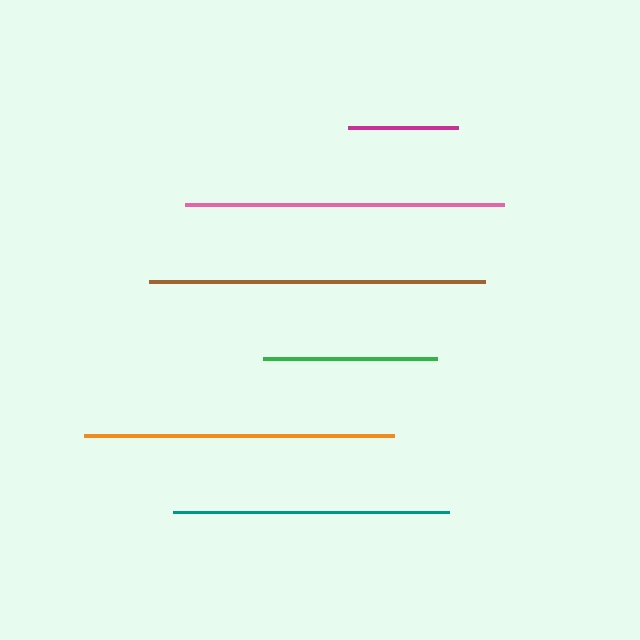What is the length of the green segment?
The green segment is approximately 174 pixels long.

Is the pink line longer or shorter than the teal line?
The pink line is longer than the teal line.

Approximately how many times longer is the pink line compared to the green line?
The pink line is approximately 1.8 times the length of the green line.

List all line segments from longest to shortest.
From longest to shortest: brown, pink, orange, teal, green, magenta.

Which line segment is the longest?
The brown line is the longest at approximately 336 pixels.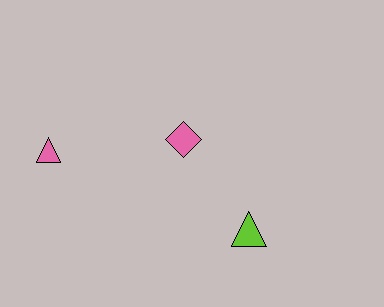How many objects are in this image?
There are 3 objects.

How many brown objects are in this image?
There are no brown objects.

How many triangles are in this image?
There are 2 triangles.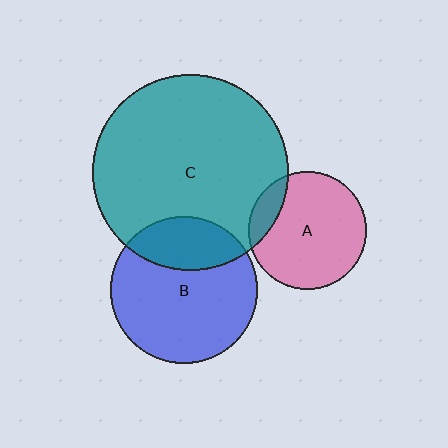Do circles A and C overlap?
Yes.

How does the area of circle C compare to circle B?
Approximately 1.8 times.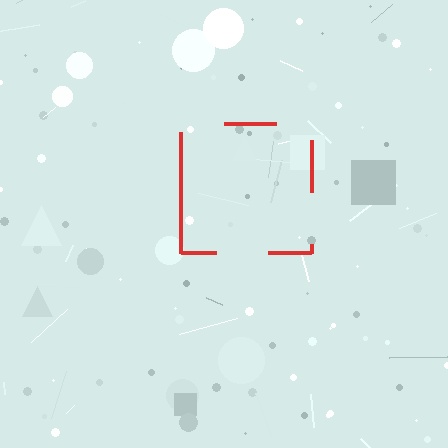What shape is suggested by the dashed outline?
The dashed outline suggests a square.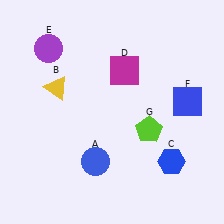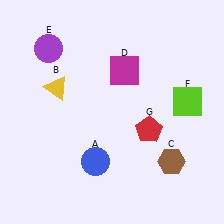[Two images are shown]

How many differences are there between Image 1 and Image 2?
There are 3 differences between the two images.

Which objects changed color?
C changed from blue to brown. F changed from blue to lime. G changed from lime to red.